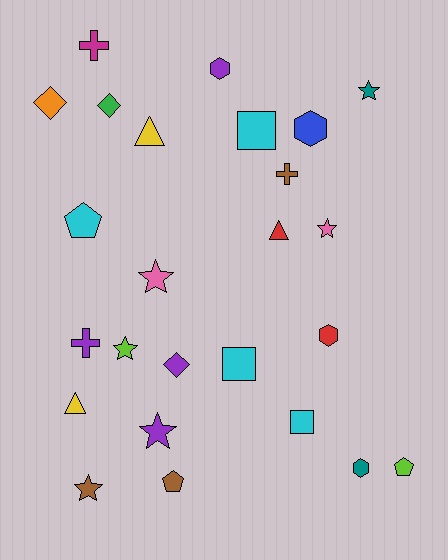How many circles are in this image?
There are no circles.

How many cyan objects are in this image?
There are 4 cyan objects.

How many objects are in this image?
There are 25 objects.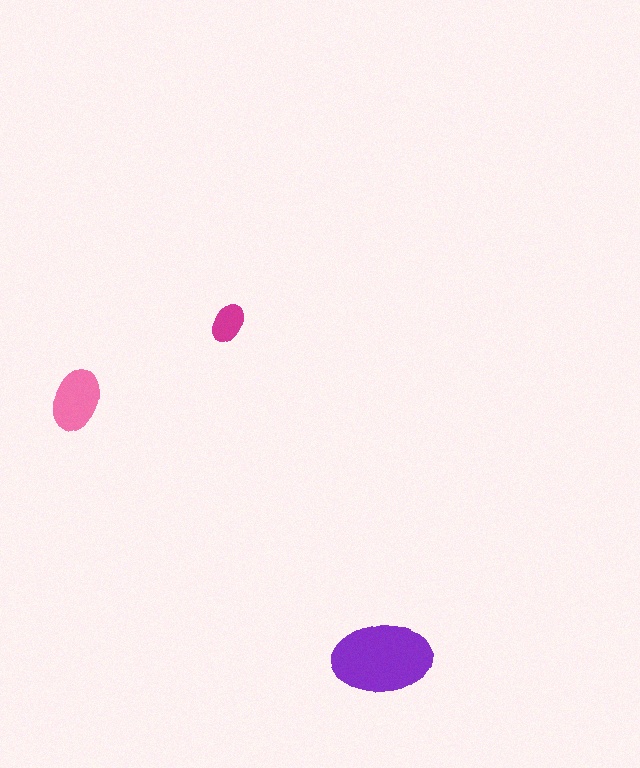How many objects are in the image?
There are 3 objects in the image.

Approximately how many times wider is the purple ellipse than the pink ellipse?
About 1.5 times wider.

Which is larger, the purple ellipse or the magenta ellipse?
The purple one.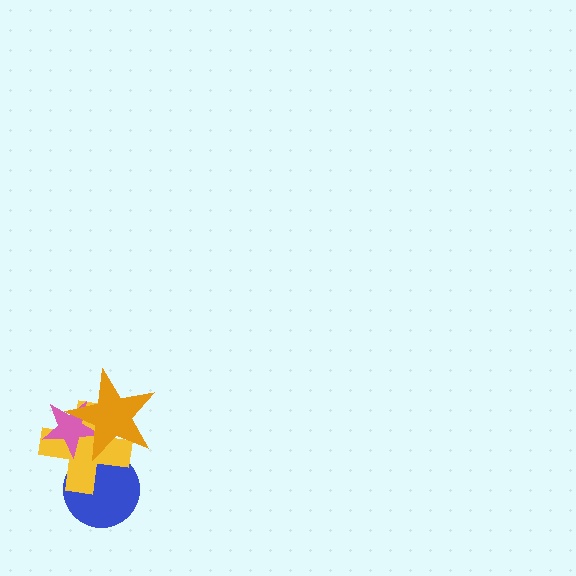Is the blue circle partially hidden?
Yes, it is partially covered by another shape.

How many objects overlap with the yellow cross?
3 objects overlap with the yellow cross.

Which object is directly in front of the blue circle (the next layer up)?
The yellow cross is directly in front of the blue circle.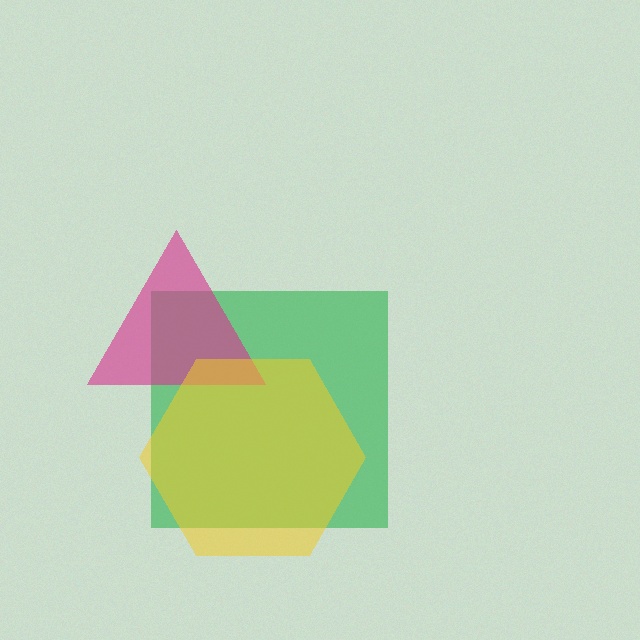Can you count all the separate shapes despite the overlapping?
Yes, there are 3 separate shapes.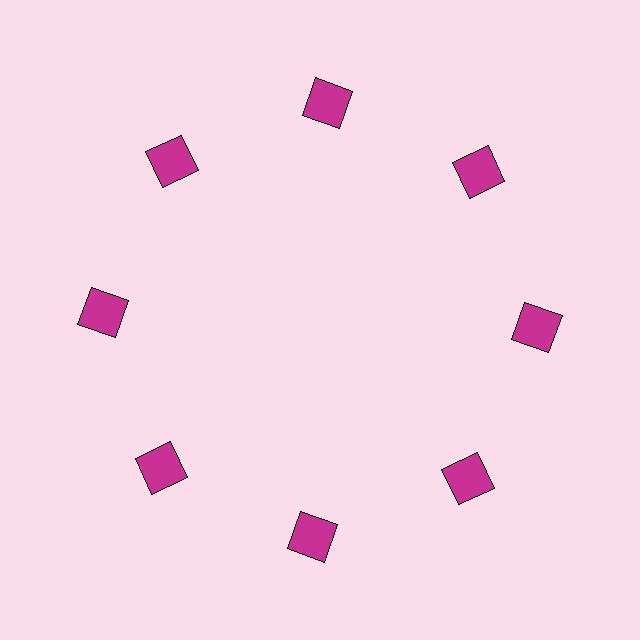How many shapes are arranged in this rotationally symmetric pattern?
There are 8 shapes, arranged in 8 groups of 1.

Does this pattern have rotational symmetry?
Yes, this pattern has 8-fold rotational symmetry. It looks the same after rotating 45 degrees around the center.